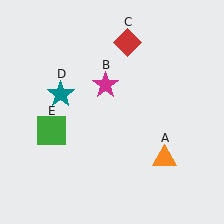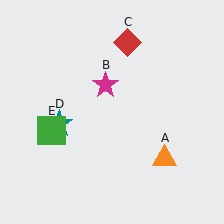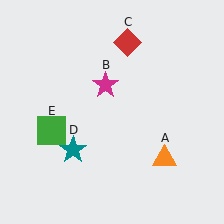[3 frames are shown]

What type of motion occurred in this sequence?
The teal star (object D) rotated counterclockwise around the center of the scene.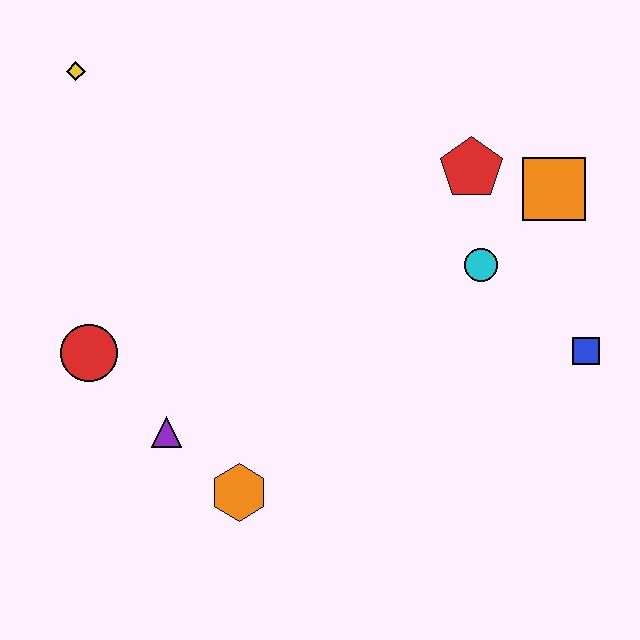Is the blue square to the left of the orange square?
No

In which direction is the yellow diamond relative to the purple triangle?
The yellow diamond is above the purple triangle.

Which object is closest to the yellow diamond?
The red circle is closest to the yellow diamond.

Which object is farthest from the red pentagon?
The red circle is farthest from the red pentagon.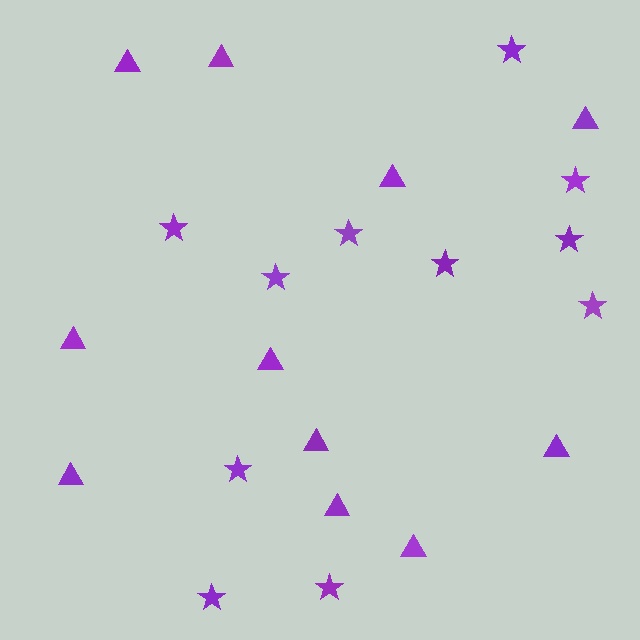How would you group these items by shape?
There are 2 groups: one group of triangles (11) and one group of stars (11).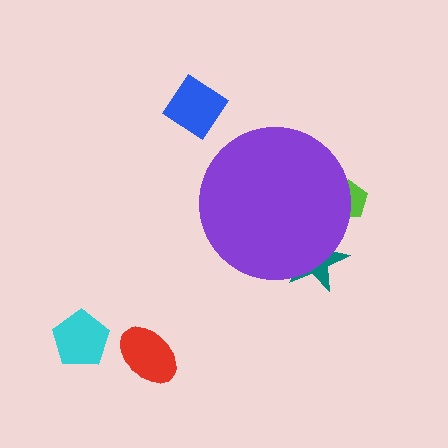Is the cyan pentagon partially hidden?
No, the cyan pentagon is fully visible.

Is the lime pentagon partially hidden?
Yes, the lime pentagon is partially hidden behind the purple circle.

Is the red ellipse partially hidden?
No, the red ellipse is fully visible.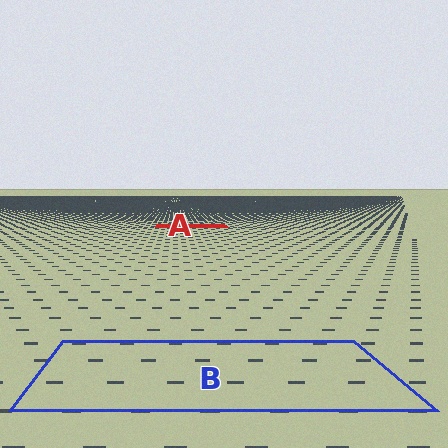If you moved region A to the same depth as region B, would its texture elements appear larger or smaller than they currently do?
They would appear larger. At a closer depth, the same texture elements are projected at a bigger on-screen size.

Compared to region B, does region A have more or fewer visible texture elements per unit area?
Region A has more texture elements per unit area — they are packed more densely because it is farther away.